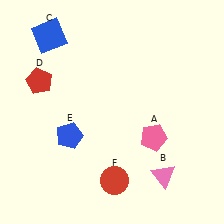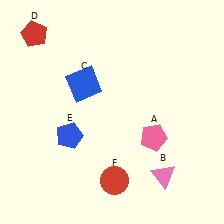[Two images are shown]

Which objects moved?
The objects that moved are: the blue square (C), the red pentagon (D).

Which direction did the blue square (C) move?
The blue square (C) moved down.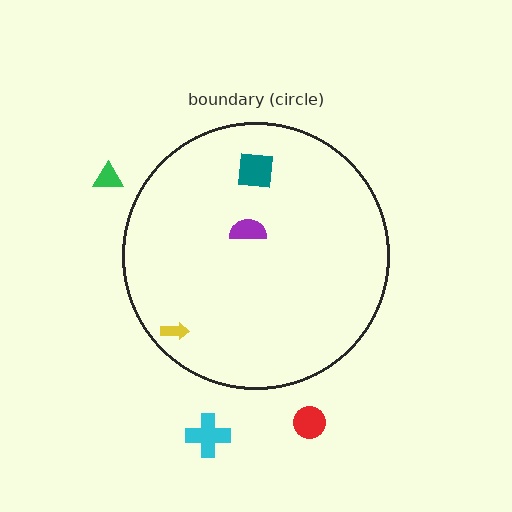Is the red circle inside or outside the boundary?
Outside.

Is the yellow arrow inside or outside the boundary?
Inside.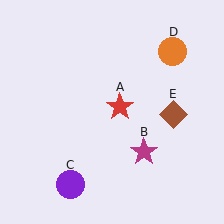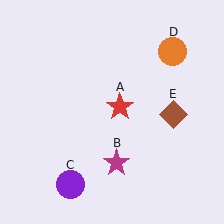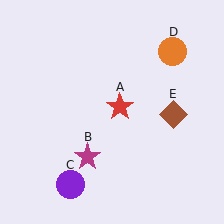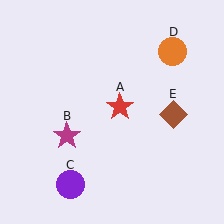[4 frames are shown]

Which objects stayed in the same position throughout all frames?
Red star (object A) and purple circle (object C) and orange circle (object D) and brown diamond (object E) remained stationary.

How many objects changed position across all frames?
1 object changed position: magenta star (object B).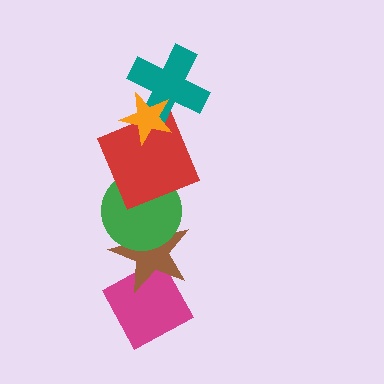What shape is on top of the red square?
The teal cross is on top of the red square.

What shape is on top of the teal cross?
The orange star is on top of the teal cross.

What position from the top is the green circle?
The green circle is 4th from the top.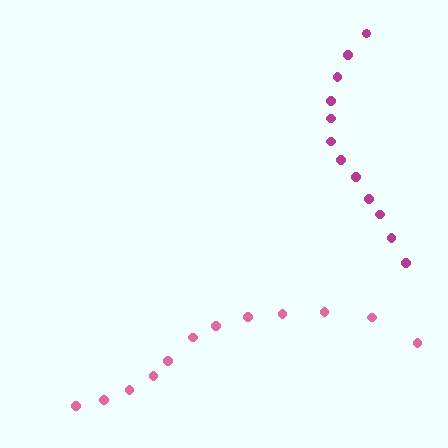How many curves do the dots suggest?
There are 2 distinct paths.